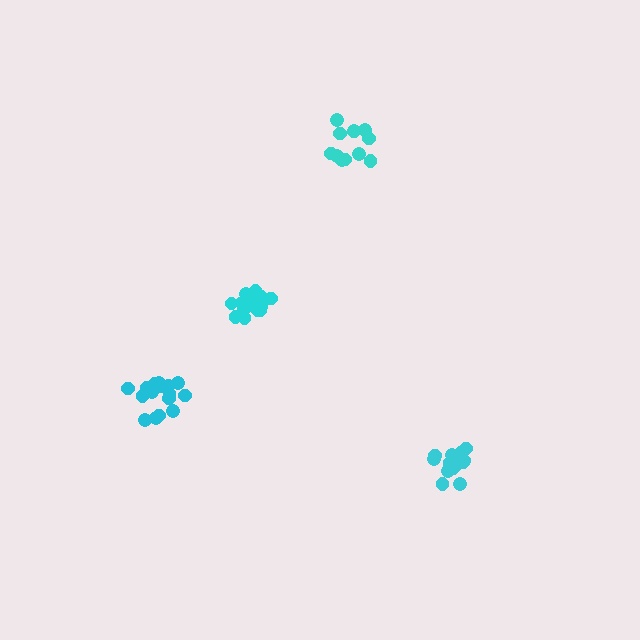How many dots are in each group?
Group 1: 12 dots, Group 2: 14 dots, Group 3: 16 dots, Group 4: 18 dots (60 total).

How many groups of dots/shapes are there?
There are 4 groups.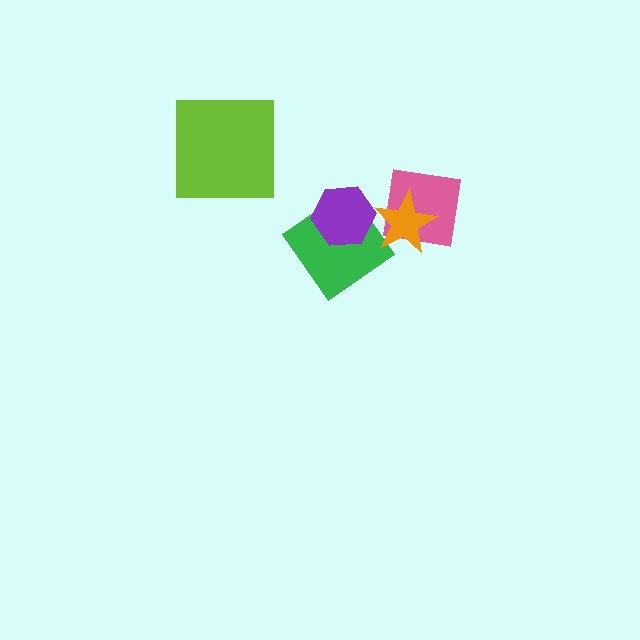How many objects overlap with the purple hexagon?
1 object overlaps with the purple hexagon.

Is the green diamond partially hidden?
Yes, it is partially covered by another shape.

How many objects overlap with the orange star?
1 object overlaps with the orange star.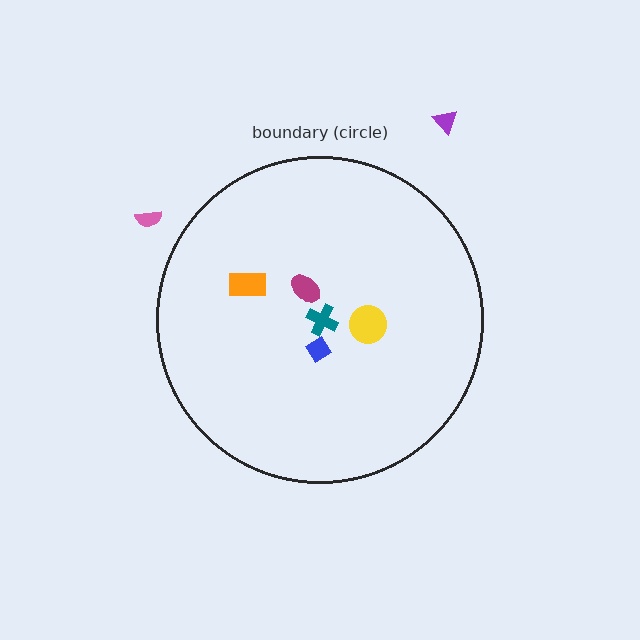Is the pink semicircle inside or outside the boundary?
Outside.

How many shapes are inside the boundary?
5 inside, 2 outside.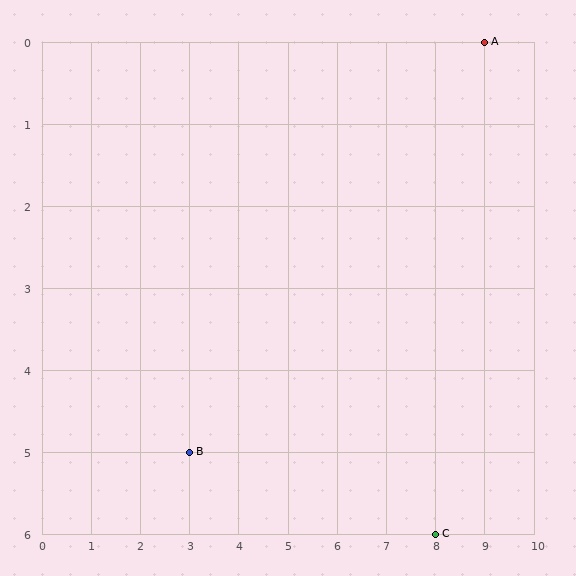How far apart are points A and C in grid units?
Points A and C are 1 column and 6 rows apart (about 6.1 grid units diagonally).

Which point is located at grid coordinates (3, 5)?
Point B is at (3, 5).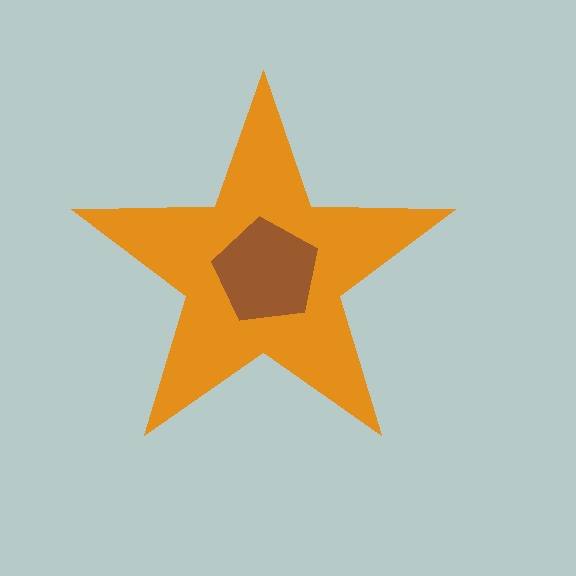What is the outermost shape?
The orange star.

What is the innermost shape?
The brown pentagon.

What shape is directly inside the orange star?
The brown pentagon.